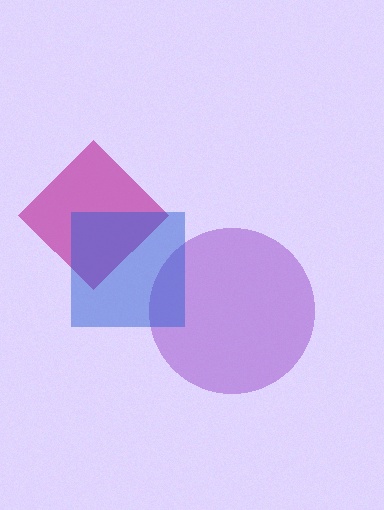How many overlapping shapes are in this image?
There are 3 overlapping shapes in the image.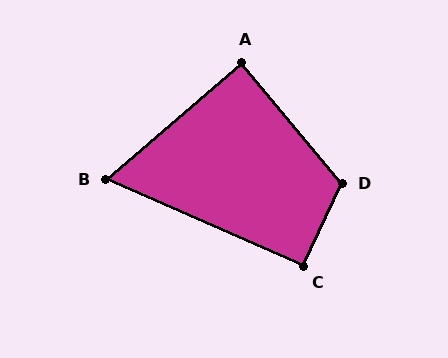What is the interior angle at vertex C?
Approximately 91 degrees (approximately right).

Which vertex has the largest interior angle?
D, at approximately 115 degrees.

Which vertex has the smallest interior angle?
B, at approximately 65 degrees.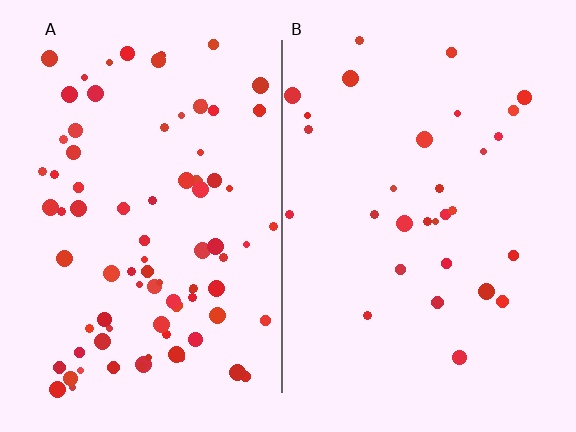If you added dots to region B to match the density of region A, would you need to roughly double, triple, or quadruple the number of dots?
Approximately triple.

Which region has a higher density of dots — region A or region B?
A (the left).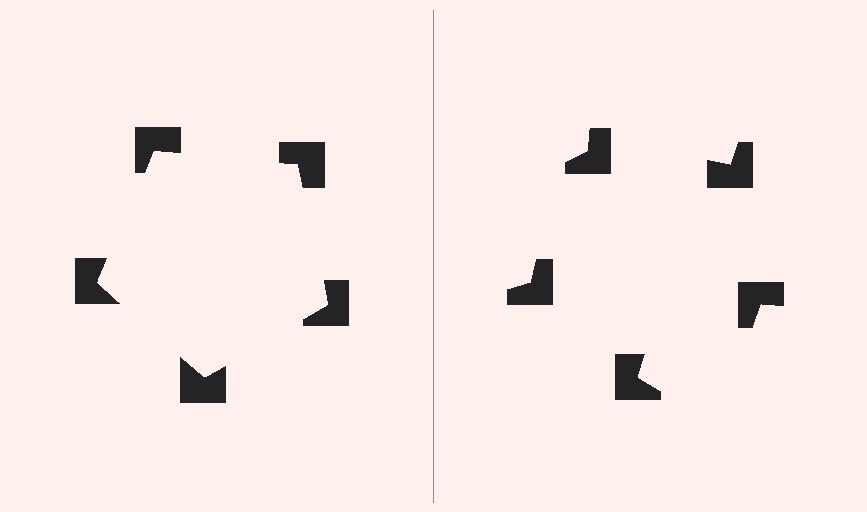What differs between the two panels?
The notched squares are positioned identically on both sides; only the wedge orientations differ. On the left they align to a pentagon; on the right they are misaligned.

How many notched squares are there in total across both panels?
10 — 5 on each side.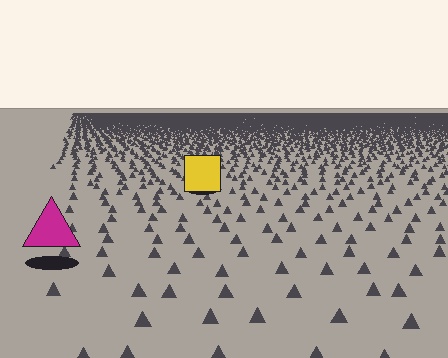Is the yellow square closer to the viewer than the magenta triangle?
No. The magenta triangle is closer — you can tell from the texture gradient: the ground texture is coarser near it.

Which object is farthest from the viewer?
The yellow square is farthest from the viewer. It appears smaller and the ground texture around it is denser.